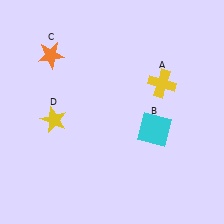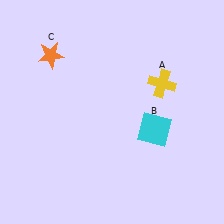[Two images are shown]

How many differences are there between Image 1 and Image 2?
There is 1 difference between the two images.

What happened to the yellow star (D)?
The yellow star (D) was removed in Image 2. It was in the bottom-left area of Image 1.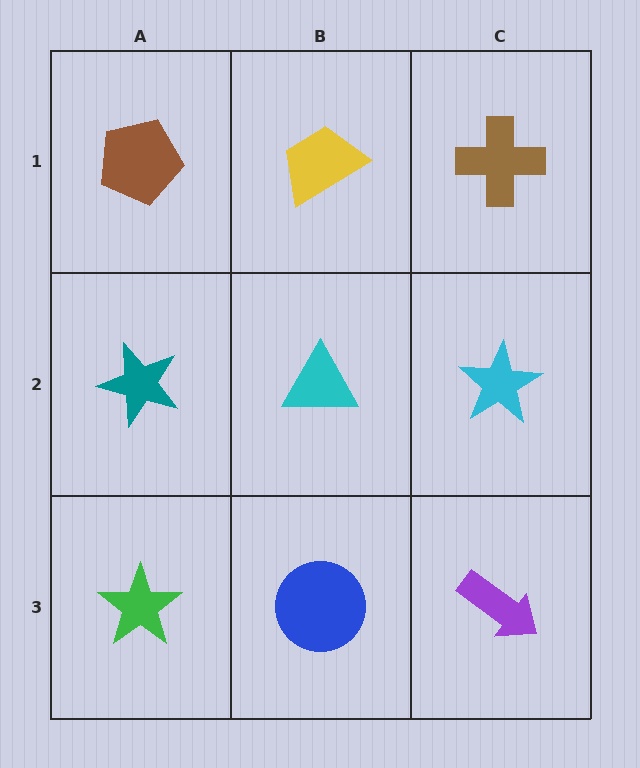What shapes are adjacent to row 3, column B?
A cyan triangle (row 2, column B), a green star (row 3, column A), a purple arrow (row 3, column C).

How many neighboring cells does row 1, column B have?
3.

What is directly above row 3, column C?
A cyan star.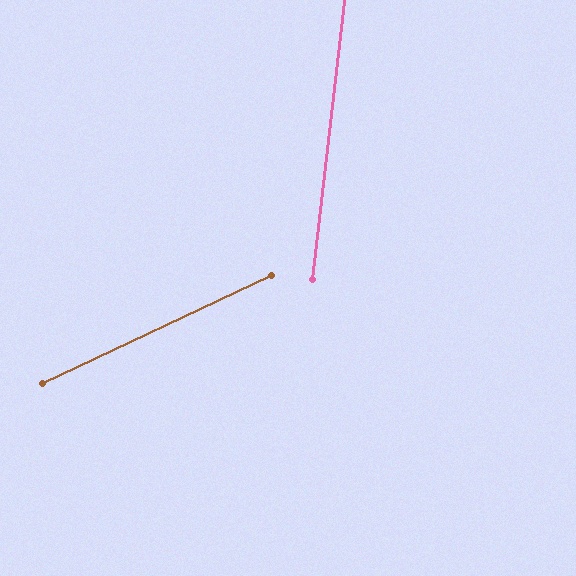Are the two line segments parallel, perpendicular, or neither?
Neither parallel nor perpendicular — they differ by about 58°.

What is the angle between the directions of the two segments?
Approximately 58 degrees.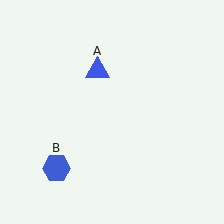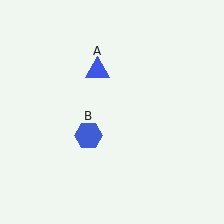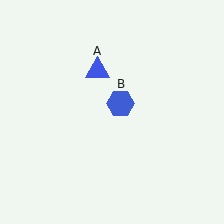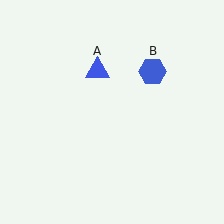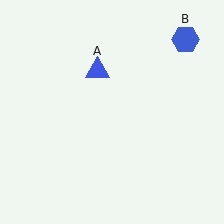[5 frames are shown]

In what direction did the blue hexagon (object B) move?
The blue hexagon (object B) moved up and to the right.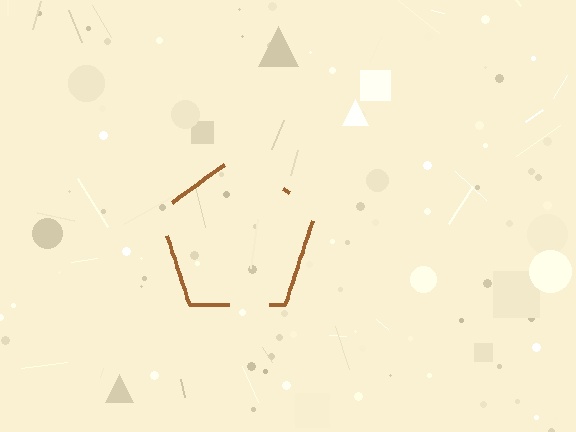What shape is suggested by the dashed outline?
The dashed outline suggests a pentagon.